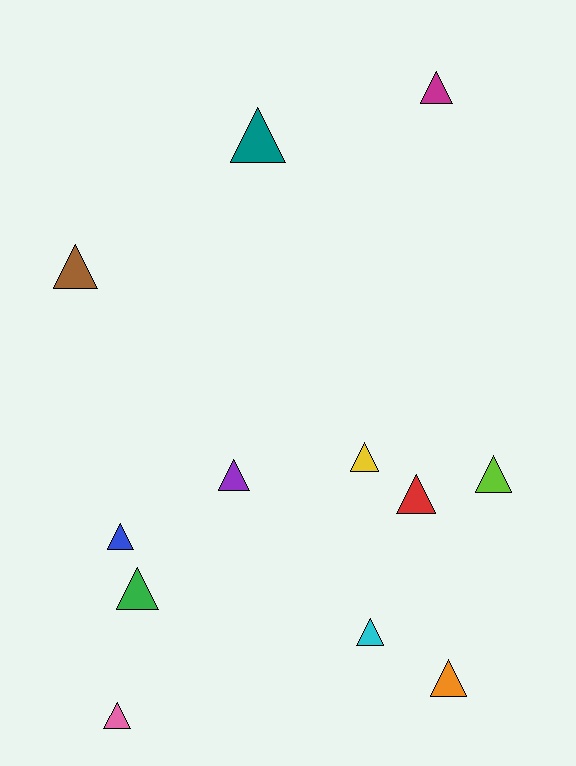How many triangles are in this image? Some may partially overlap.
There are 12 triangles.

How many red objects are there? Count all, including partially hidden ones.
There is 1 red object.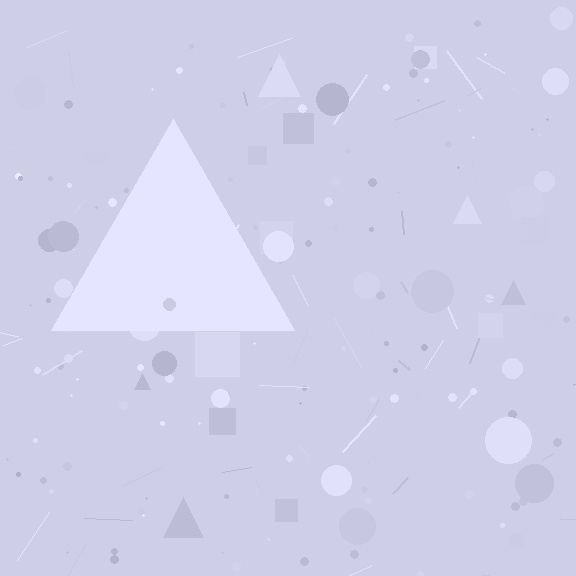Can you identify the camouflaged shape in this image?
The camouflaged shape is a triangle.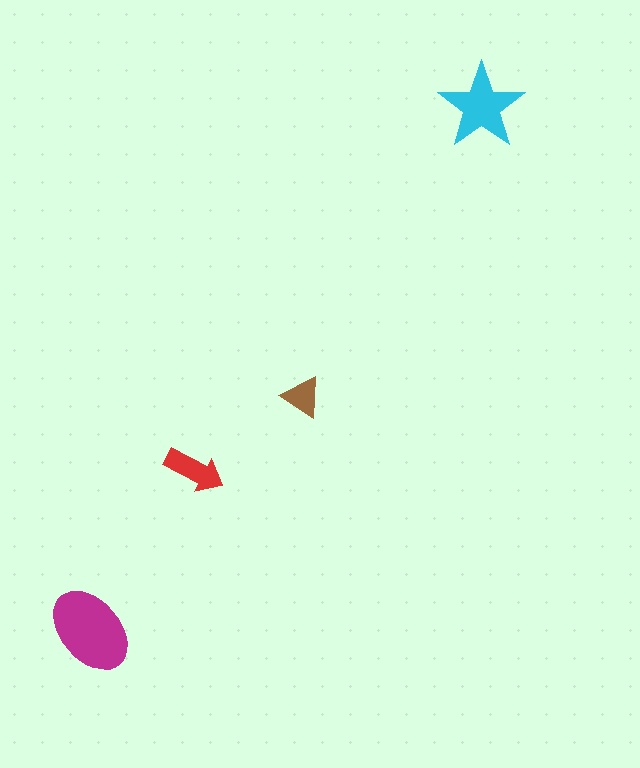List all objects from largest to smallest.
The magenta ellipse, the cyan star, the red arrow, the brown triangle.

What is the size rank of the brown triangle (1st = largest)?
4th.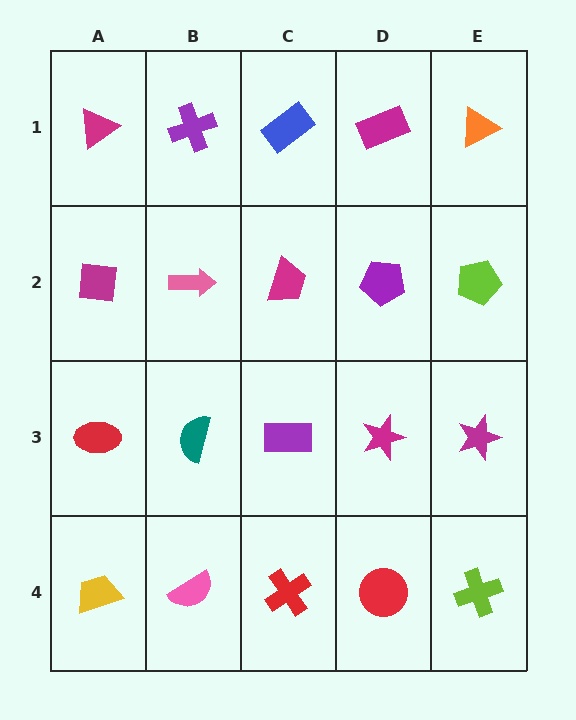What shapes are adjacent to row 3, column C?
A magenta trapezoid (row 2, column C), a red cross (row 4, column C), a teal semicircle (row 3, column B), a magenta star (row 3, column D).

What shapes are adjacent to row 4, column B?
A teal semicircle (row 3, column B), a yellow trapezoid (row 4, column A), a red cross (row 4, column C).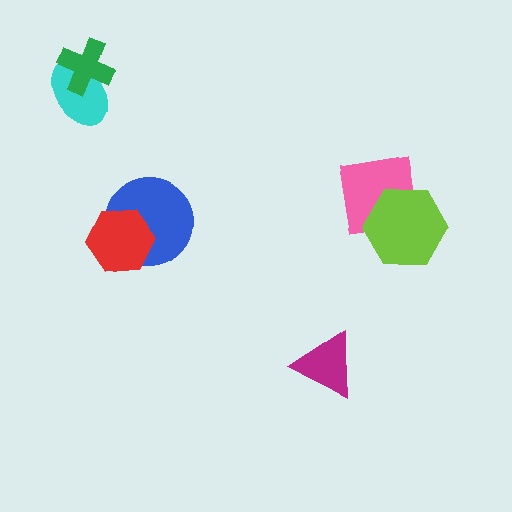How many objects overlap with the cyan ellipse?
1 object overlaps with the cyan ellipse.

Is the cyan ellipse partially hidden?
Yes, it is partially covered by another shape.